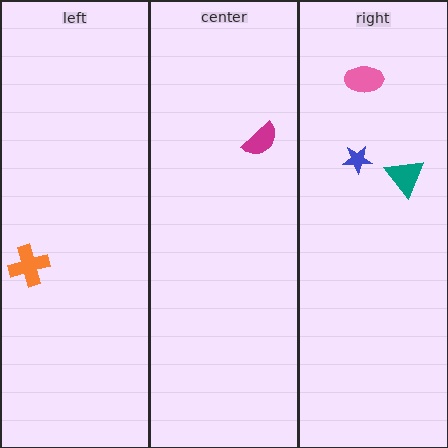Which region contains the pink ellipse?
The right region.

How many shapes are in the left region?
1.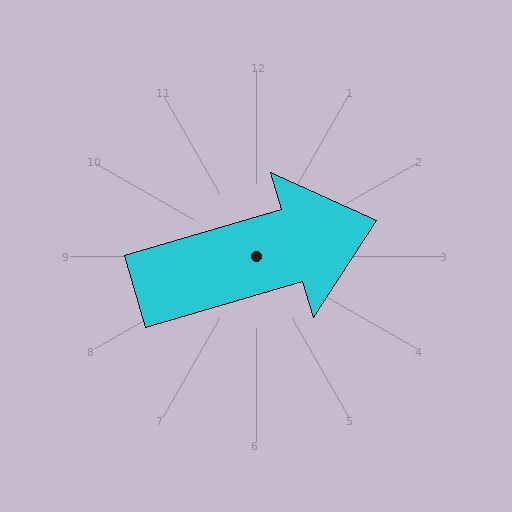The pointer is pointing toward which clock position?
Roughly 2 o'clock.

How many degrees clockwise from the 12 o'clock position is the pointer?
Approximately 74 degrees.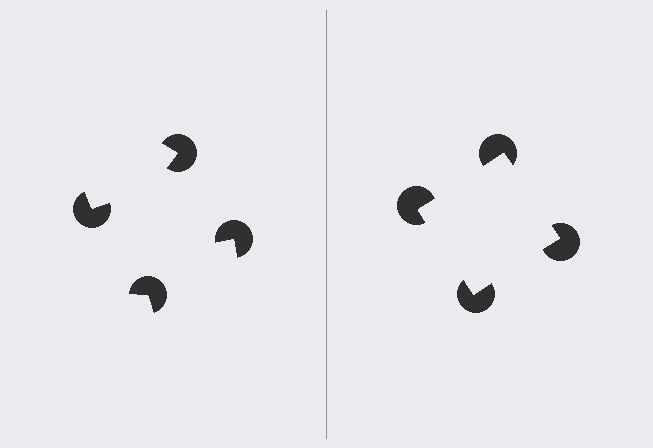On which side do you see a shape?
An illusory square appears on the right side. On the left side the wedge cuts are rotated, so no coherent shape forms.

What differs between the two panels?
The pac-man discs are positioned identically on both sides; only the wedge orientations differ. On the right they align to a square; on the left they are misaligned.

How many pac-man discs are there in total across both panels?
8 — 4 on each side.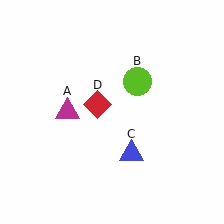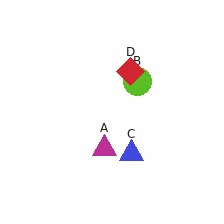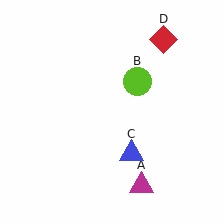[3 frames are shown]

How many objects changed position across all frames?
2 objects changed position: magenta triangle (object A), red diamond (object D).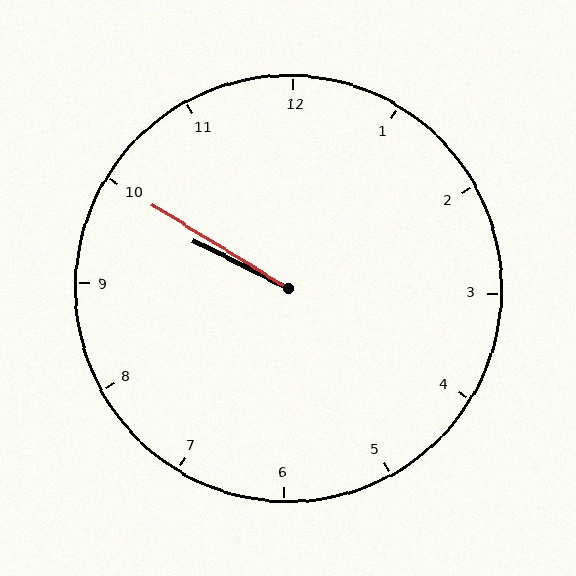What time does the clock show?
9:50.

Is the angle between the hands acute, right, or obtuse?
It is acute.